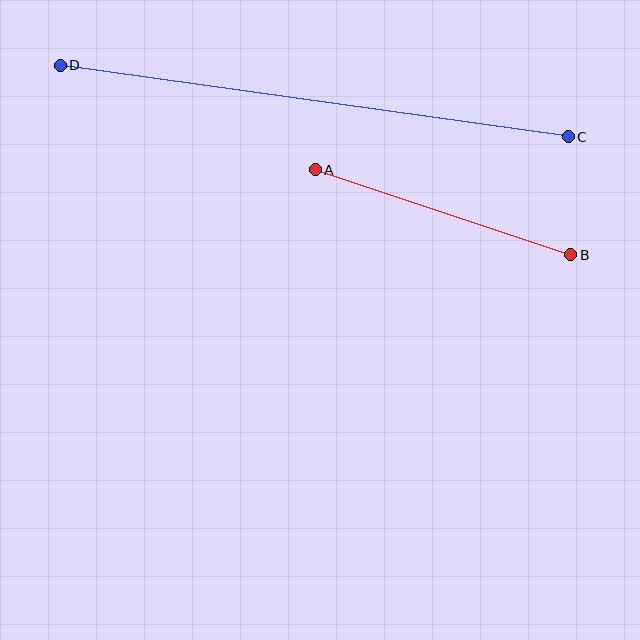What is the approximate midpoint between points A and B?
The midpoint is at approximately (443, 212) pixels.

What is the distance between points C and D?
The distance is approximately 513 pixels.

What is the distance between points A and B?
The distance is approximately 269 pixels.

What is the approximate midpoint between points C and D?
The midpoint is at approximately (314, 101) pixels.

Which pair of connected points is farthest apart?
Points C and D are farthest apart.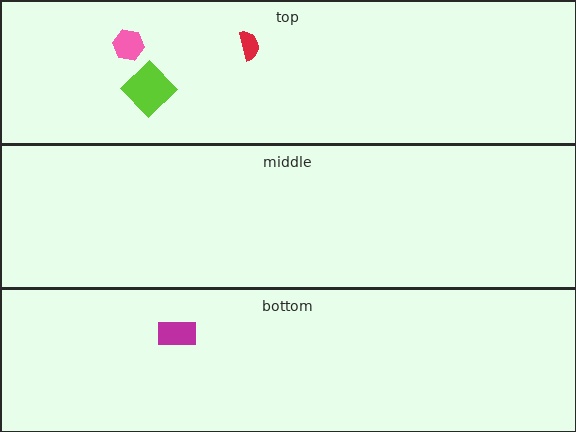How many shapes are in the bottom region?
1.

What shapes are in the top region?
The red semicircle, the lime diamond, the pink hexagon.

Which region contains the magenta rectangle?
The bottom region.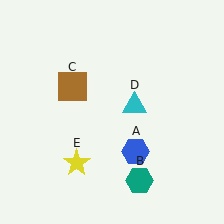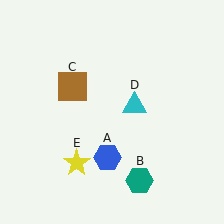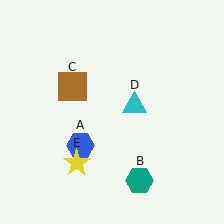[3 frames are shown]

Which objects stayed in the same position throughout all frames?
Teal hexagon (object B) and brown square (object C) and cyan triangle (object D) and yellow star (object E) remained stationary.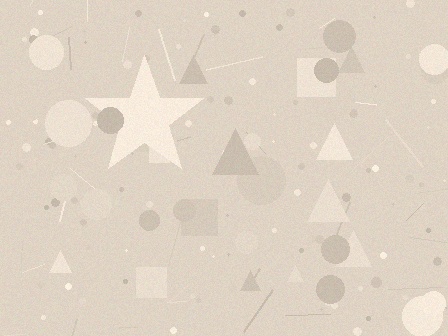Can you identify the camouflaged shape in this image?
The camouflaged shape is a star.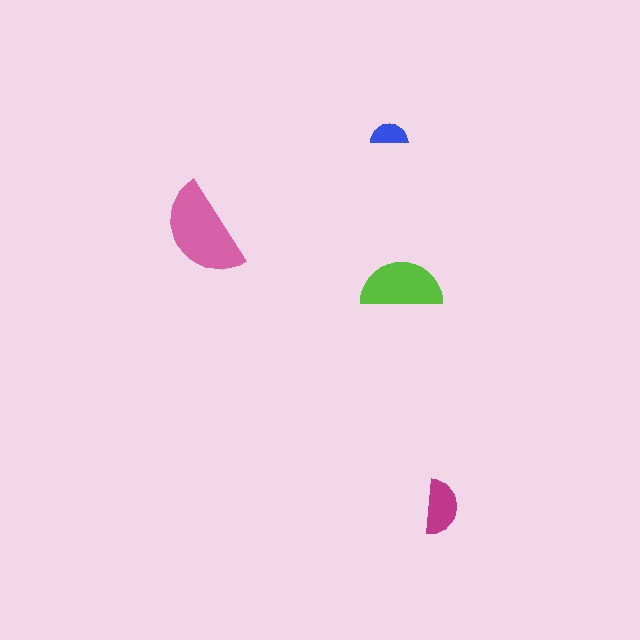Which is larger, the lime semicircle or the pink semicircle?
The pink one.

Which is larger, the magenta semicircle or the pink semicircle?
The pink one.